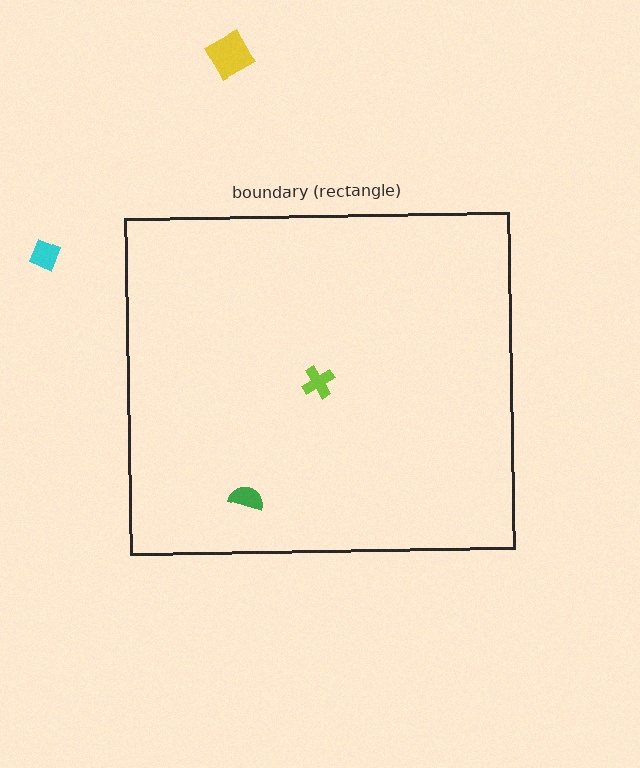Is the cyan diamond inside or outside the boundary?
Outside.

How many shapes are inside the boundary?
2 inside, 2 outside.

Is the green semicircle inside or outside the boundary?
Inside.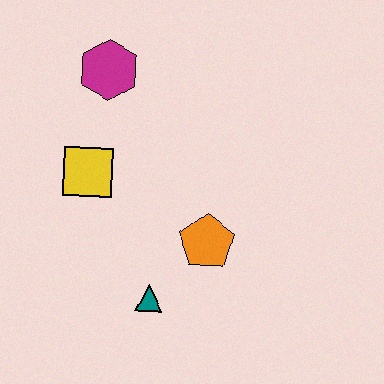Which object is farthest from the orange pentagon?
The magenta hexagon is farthest from the orange pentagon.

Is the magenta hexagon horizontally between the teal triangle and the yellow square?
Yes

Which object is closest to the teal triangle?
The orange pentagon is closest to the teal triangle.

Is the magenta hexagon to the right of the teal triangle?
No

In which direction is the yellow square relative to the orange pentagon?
The yellow square is to the left of the orange pentagon.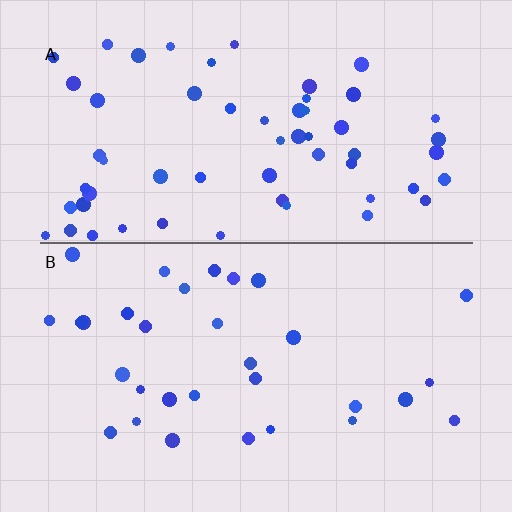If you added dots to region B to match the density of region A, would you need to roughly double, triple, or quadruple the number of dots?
Approximately double.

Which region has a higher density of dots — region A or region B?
A (the top).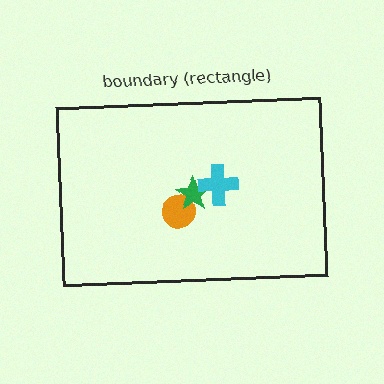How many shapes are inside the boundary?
3 inside, 0 outside.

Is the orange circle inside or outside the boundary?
Inside.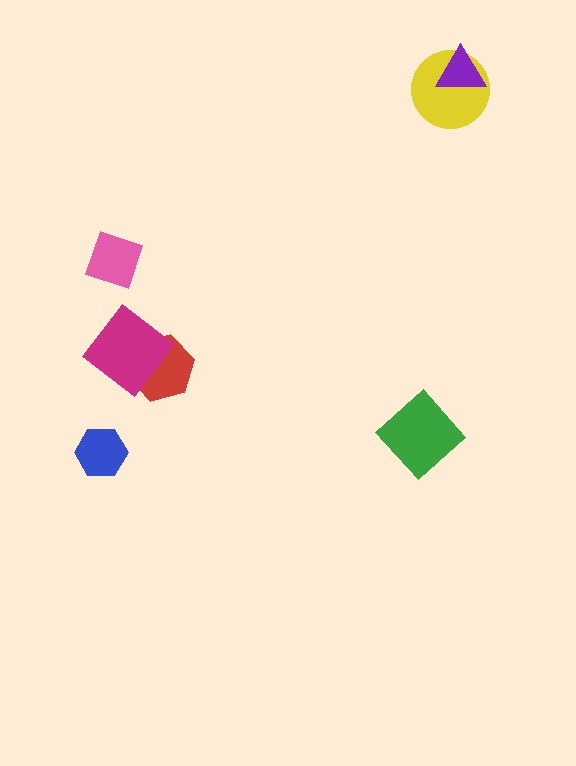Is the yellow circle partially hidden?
Yes, it is partially covered by another shape.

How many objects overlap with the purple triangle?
1 object overlaps with the purple triangle.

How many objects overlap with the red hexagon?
1 object overlaps with the red hexagon.